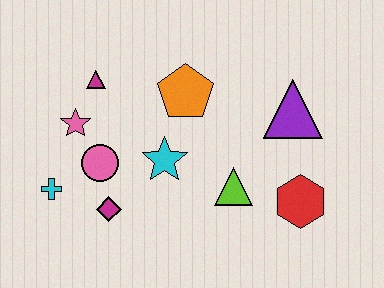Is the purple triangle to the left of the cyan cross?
No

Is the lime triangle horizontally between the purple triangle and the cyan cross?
Yes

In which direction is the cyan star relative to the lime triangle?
The cyan star is to the left of the lime triangle.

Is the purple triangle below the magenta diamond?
No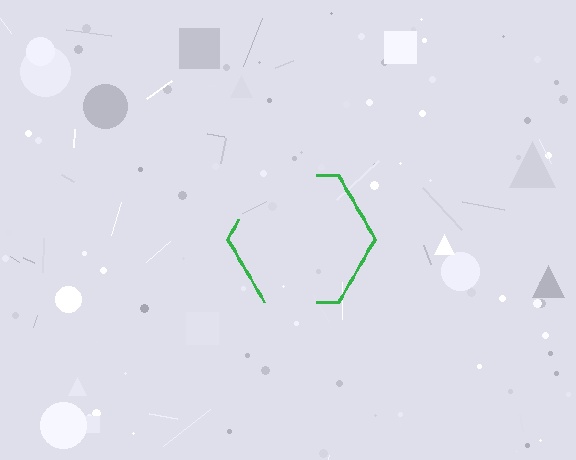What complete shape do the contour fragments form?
The contour fragments form a hexagon.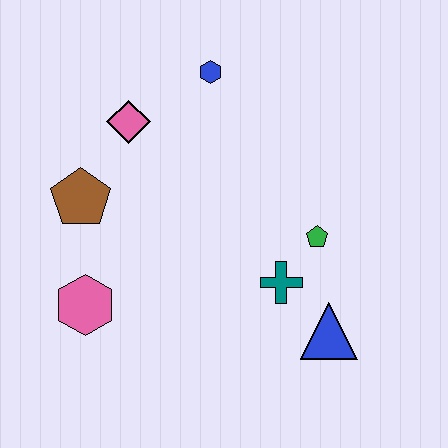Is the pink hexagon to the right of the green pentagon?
No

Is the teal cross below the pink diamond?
Yes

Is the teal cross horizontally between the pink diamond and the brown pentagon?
No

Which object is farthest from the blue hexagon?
The blue triangle is farthest from the blue hexagon.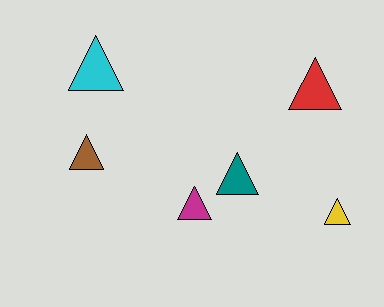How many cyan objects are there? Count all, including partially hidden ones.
There is 1 cyan object.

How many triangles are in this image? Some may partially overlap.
There are 6 triangles.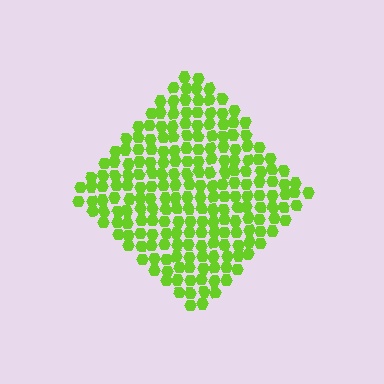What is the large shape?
The large shape is a diamond.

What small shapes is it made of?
It is made of small hexagons.